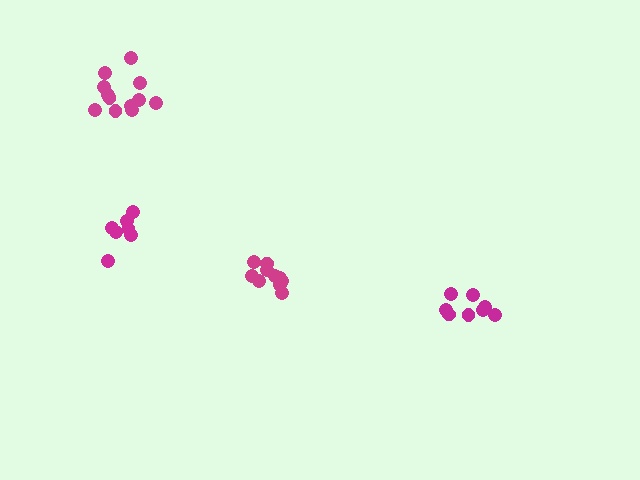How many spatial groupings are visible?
There are 4 spatial groupings.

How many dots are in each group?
Group 1: 9 dots, Group 2: 10 dots, Group 3: 7 dots, Group 4: 12 dots (38 total).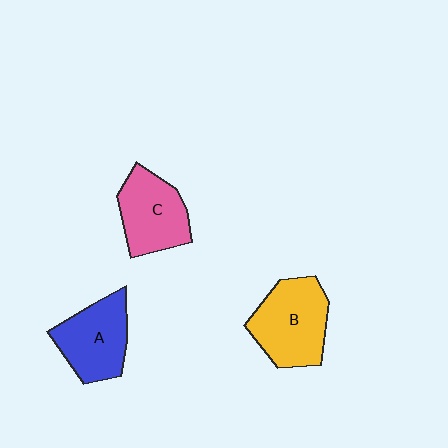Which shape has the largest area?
Shape B (yellow).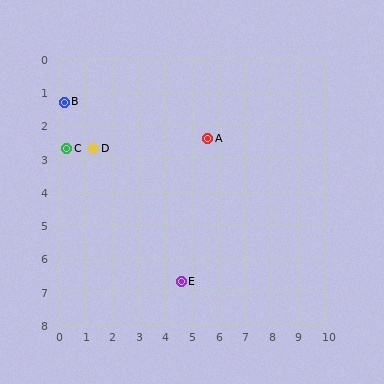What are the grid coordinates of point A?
Point A is at approximately (5.6, 2.4).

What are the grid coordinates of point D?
Point D is at approximately (1.3, 2.7).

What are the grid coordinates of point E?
Point E is at approximately (4.6, 6.7).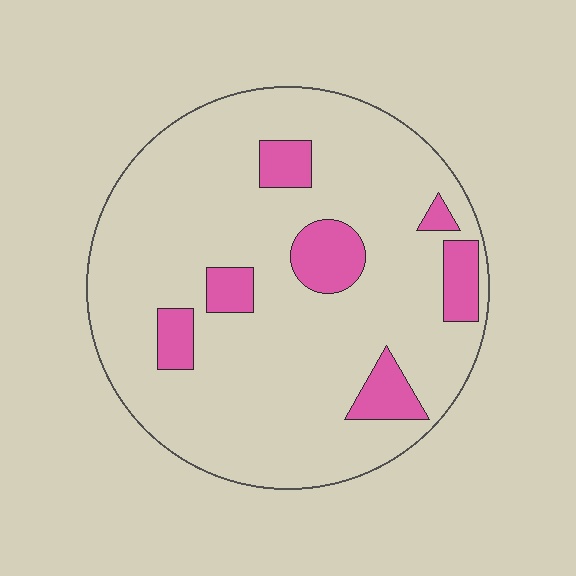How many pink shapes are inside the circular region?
7.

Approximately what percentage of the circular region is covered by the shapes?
Approximately 15%.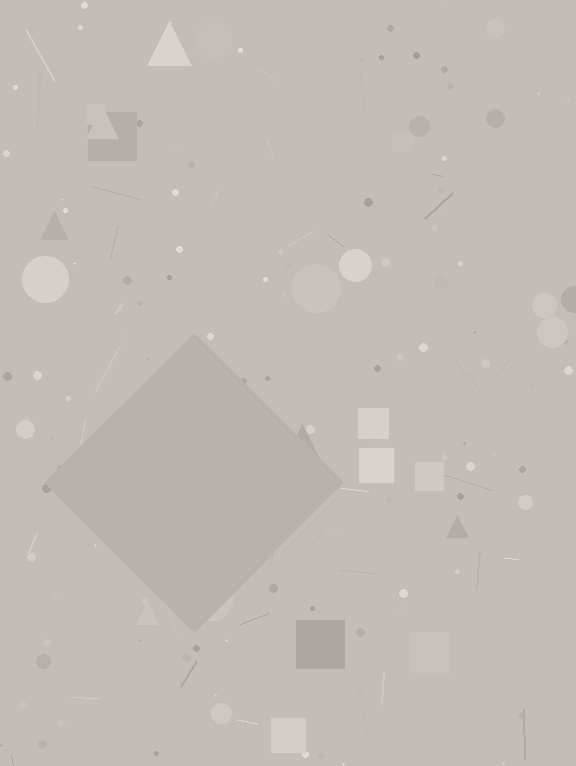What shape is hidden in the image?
A diamond is hidden in the image.